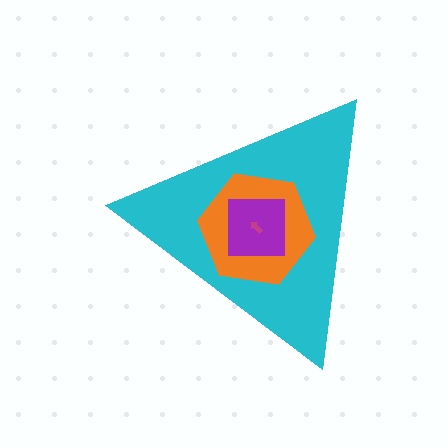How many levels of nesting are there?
4.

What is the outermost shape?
The cyan triangle.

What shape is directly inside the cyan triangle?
The orange hexagon.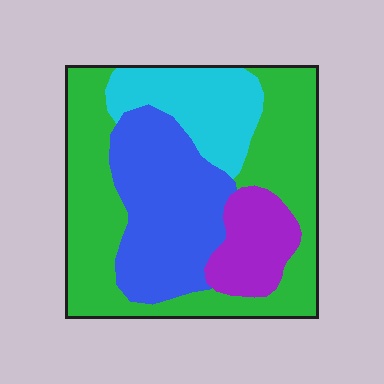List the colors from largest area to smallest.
From largest to smallest: green, blue, cyan, purple.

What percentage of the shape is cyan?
Cyan covers roughly 15% of the shape.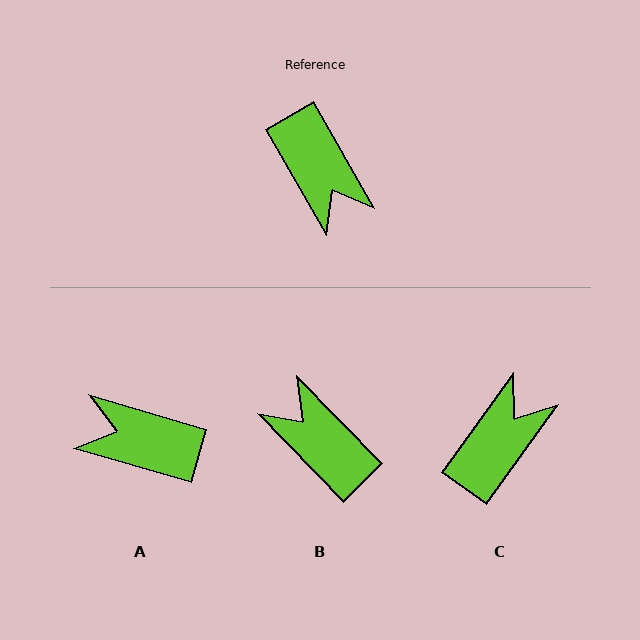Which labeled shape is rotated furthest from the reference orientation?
B, about 166 degrees away.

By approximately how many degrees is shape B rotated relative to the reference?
Approximately 166 degrees clockwise.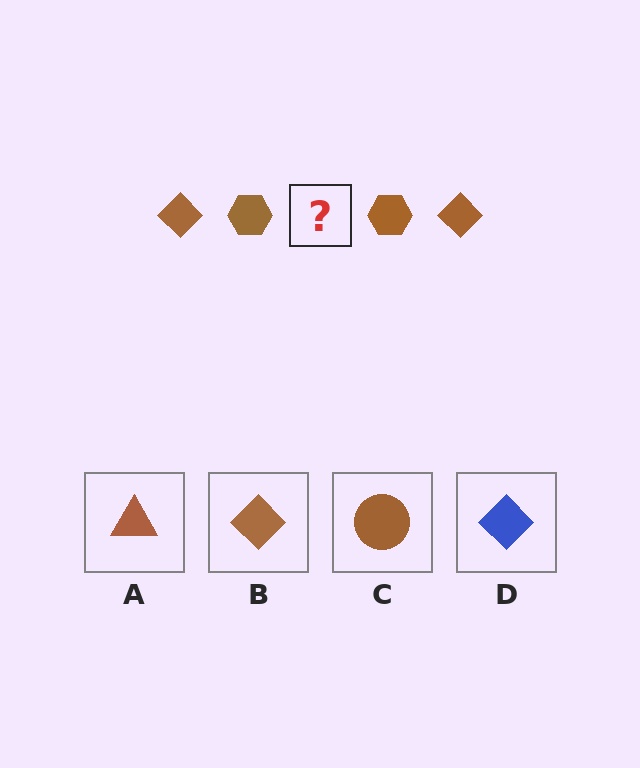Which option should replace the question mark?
Option B.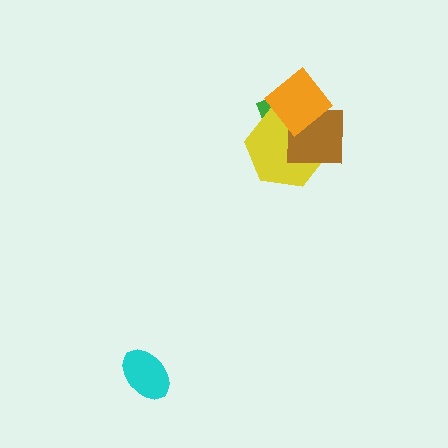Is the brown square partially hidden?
Yes, it is partially covered by another shape.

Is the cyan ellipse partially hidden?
No, no other shape covers it.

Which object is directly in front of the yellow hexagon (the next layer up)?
The brown square is directly in front of the yellow hexagon.